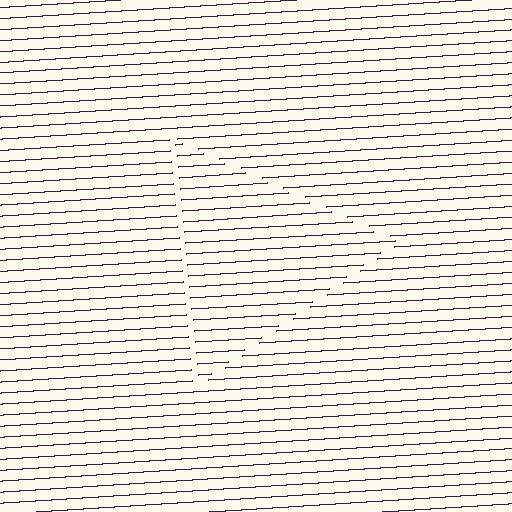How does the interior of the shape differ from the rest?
The interior of the shape contains the same grating, shifted by half a period — the contour is defined by the phase discontinuity where line-ends from the inner and outer gratings abut.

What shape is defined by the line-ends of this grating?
An illusory triangle. The interior of the shape contains the same grating, shifted by half a period — the contour is defined by the phase discontinuity where line-ends from the inner and outer gratings abut.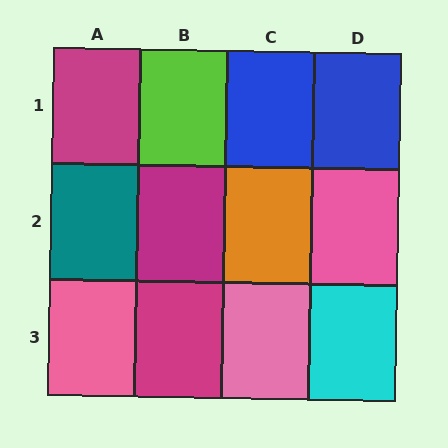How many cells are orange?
1 cell is orange.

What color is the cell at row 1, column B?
Lime.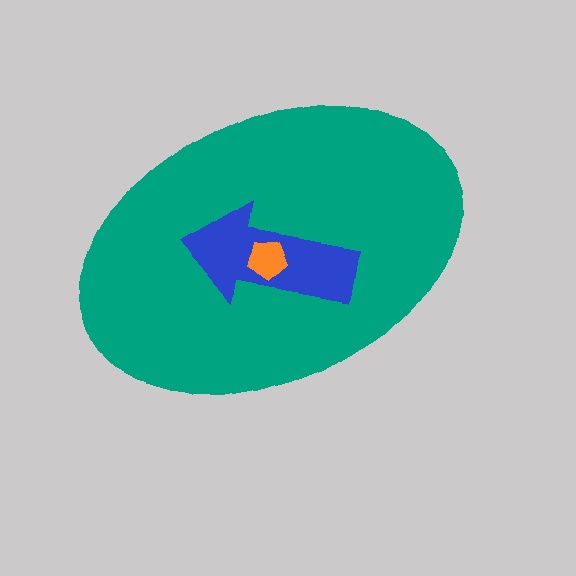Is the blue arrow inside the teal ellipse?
Yes.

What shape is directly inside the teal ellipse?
The blue arrow.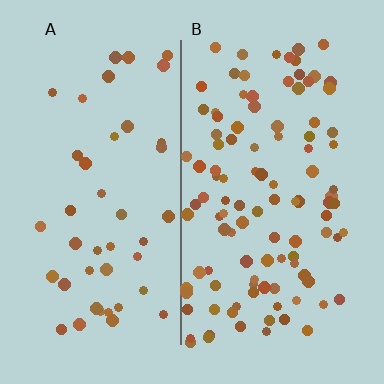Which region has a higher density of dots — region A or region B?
B (the right).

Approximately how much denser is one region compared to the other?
Approximately 2.4× — region B over region A.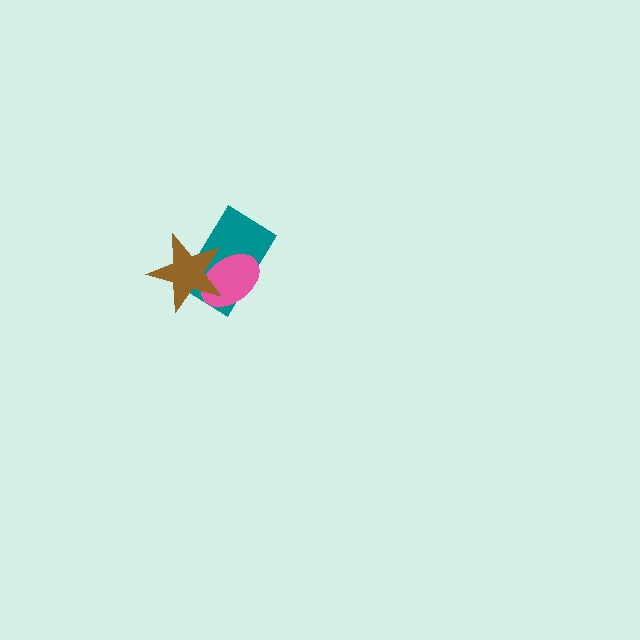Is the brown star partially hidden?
No, no other shape covers it.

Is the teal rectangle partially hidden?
Yes, it is partially covered by another shape.